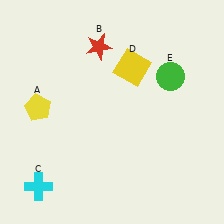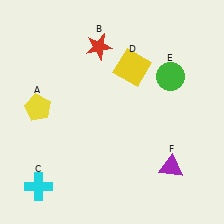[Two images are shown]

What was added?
A purple triangle (F) was added in Image 2.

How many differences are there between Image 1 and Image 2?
There is 1 difference between the two images.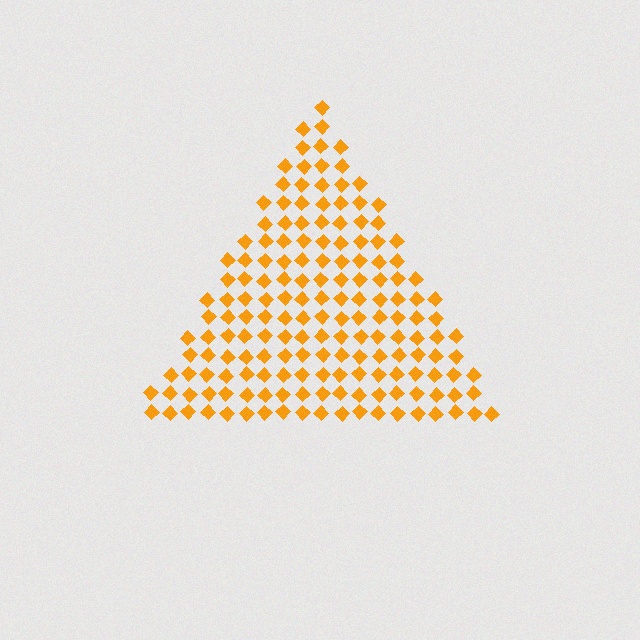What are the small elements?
The small elements are diamonds.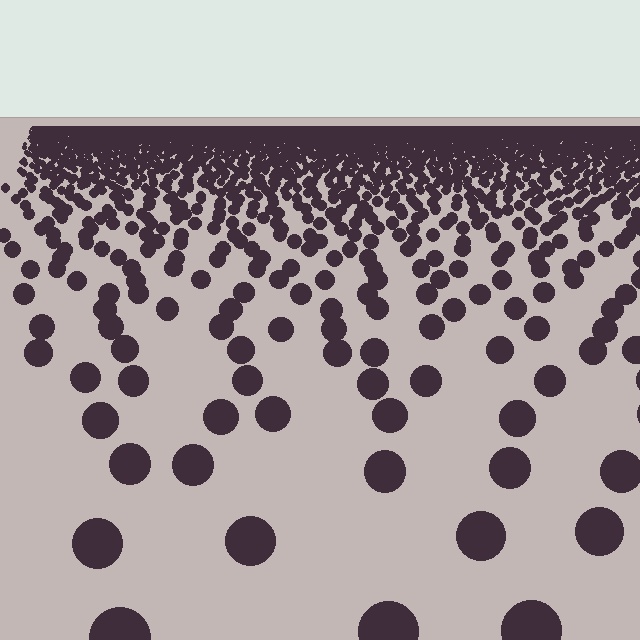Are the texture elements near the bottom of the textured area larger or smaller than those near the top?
Larger. Near the bottom, elements are closer to the viewer and appear at a bigger on-screen size.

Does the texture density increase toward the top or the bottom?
Density increases toward the top.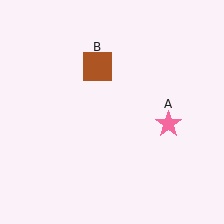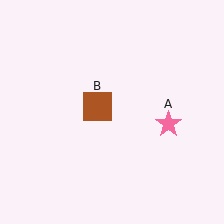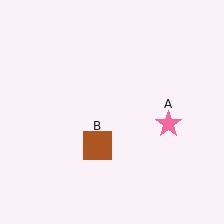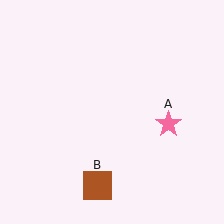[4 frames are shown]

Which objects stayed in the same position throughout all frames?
Pink star (object A) remained stationary.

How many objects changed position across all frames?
1 object changed position: brown square (object B).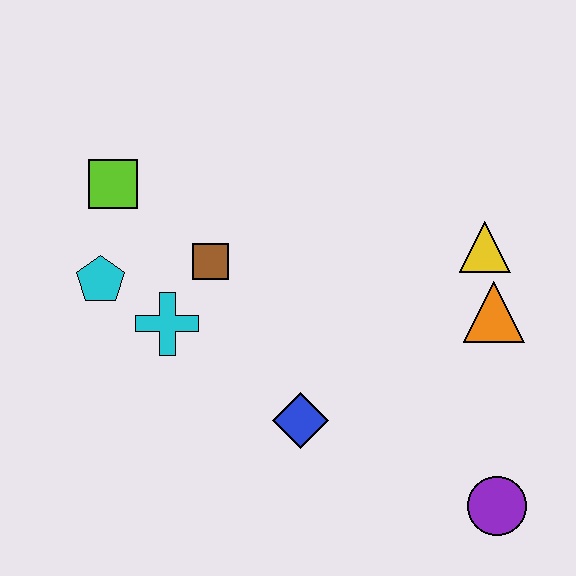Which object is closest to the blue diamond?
The cyan cross is closest to the blue diamond.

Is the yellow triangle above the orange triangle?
Yes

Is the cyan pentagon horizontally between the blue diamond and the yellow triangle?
No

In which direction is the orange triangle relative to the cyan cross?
The orange triangle is to the right of the cyan cross.